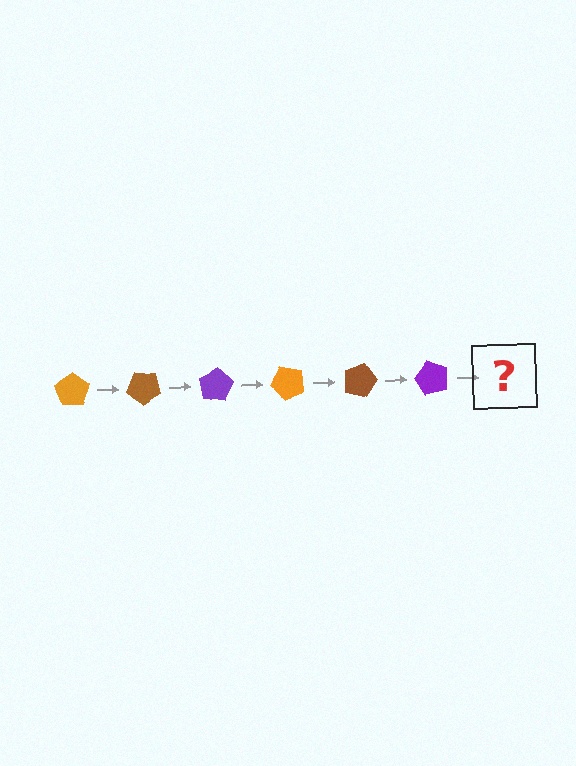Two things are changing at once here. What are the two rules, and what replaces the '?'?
The two rules are that it rotates 40 degrees each step and the color cycles through orange, brown, and purple. The '?' should be an orange pentagon, rotated 240 degrees from the start.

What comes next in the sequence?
The next element should be an orange pentagon, rotated 240 degrees from the start.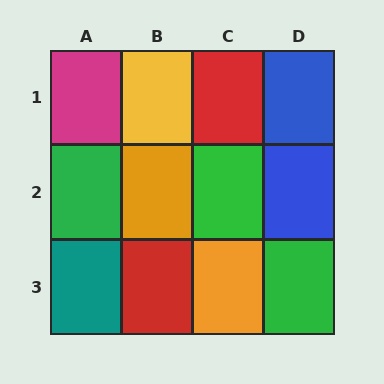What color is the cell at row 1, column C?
Red.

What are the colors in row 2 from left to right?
Green, orange, green, blue.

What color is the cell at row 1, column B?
Yellow.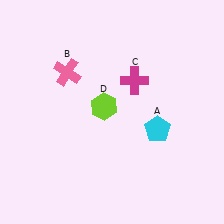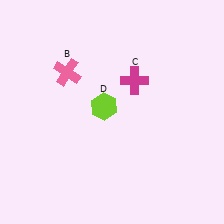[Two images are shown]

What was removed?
The cyan pentagon (A) was removed in Image 2.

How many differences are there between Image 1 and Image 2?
There is 1 difference between the two images.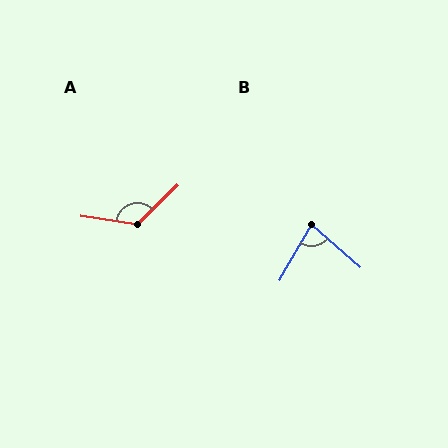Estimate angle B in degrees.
Approximately 79 degrees.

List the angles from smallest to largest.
B (79°), A (127°).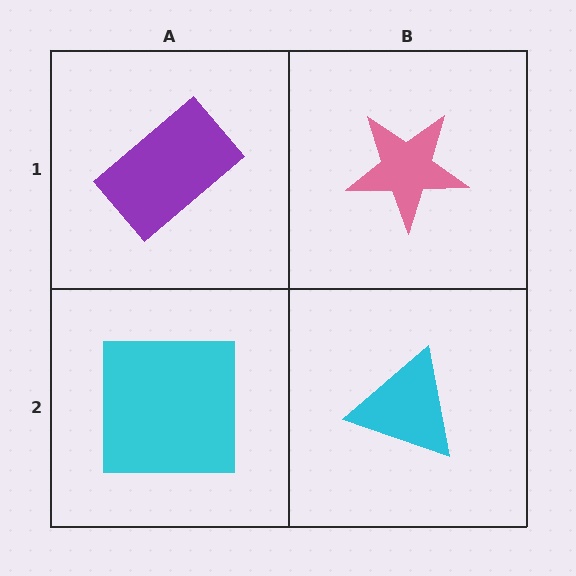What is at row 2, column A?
A cyan square.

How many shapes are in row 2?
2 shapes.